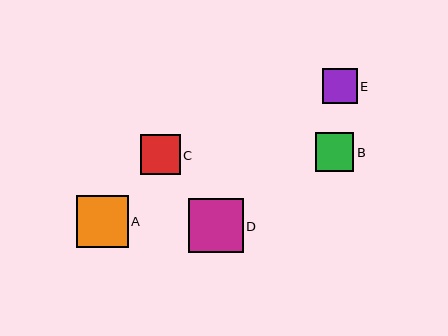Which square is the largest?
Square D is the largest with a size of approximately 54 pixels.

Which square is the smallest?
Square E is the smallest with a size of approximately 34 pixels.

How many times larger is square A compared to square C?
Square A is approximately 1.3 times the size of square C.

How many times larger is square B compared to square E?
Square B is approximately 1.1 times the size of square E.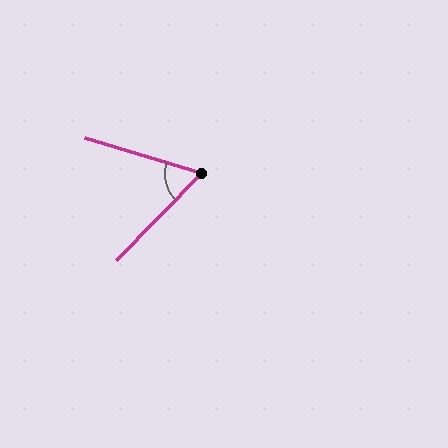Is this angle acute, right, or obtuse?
It is acute.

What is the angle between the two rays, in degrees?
Approximately 62 degrees.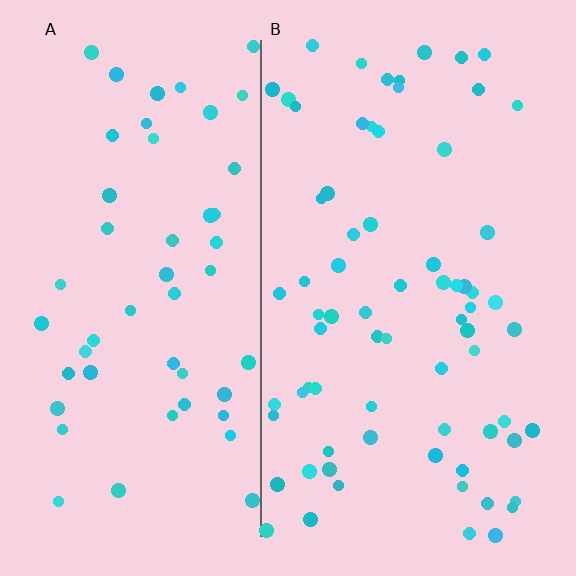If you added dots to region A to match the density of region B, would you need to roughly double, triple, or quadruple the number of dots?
Approximately double.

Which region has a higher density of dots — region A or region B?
B (the right).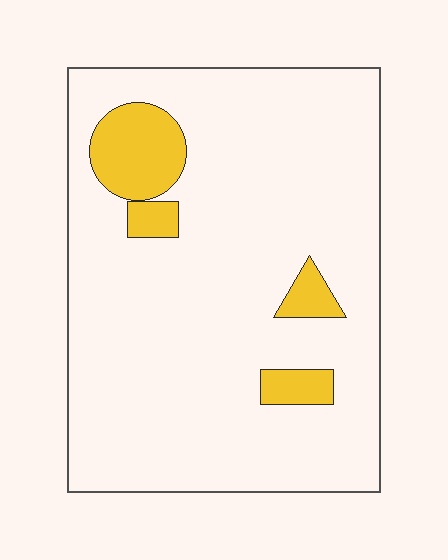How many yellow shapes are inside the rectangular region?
4.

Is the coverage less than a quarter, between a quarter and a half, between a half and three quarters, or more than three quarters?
Less than a quarter.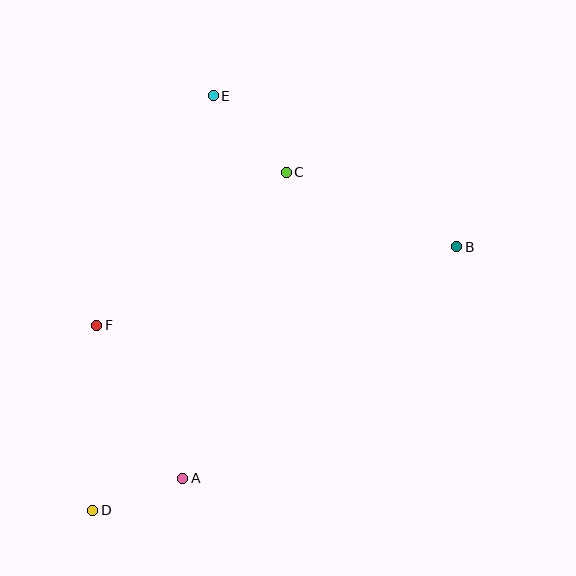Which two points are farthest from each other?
Points B and D are farthest from each other.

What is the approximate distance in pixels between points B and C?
The distance between B and C is approximately 186 pixels.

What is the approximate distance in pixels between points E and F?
The distance between E and F is approximately 257 pixels.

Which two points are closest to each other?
Points A and D are closest to each other.